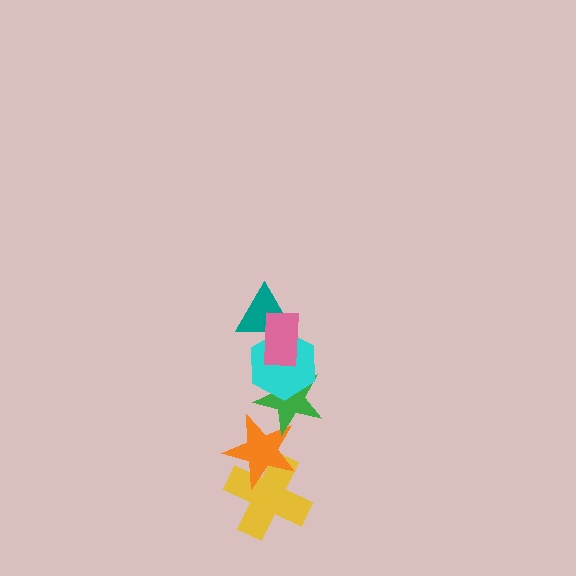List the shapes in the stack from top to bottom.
From top to bottom: the pink rectangle, the teal triangle, the cyan hexagon, the green star, the orange star, the yellow cross.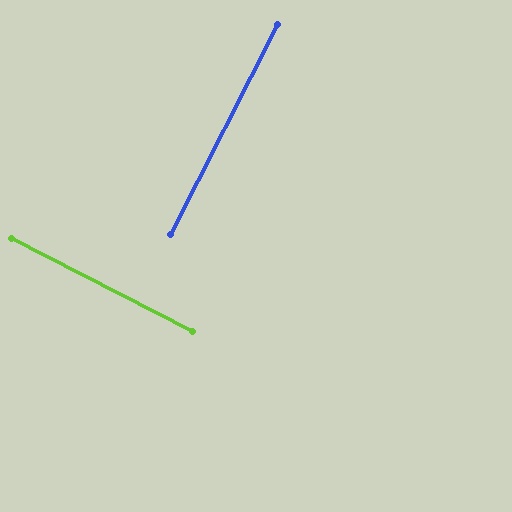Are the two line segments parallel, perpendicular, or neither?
Perpendicular — they meet at approximately 90°.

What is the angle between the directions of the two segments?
Approximately 90 degrees.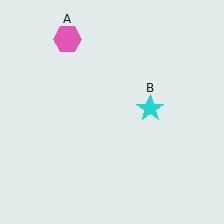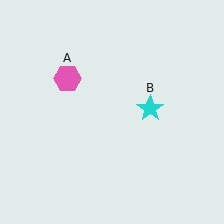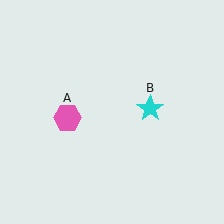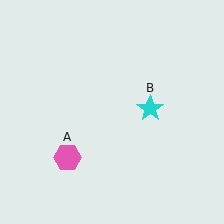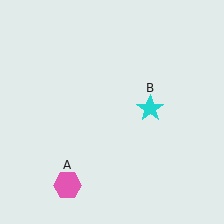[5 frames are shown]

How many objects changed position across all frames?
1 object changed position: pink hexagon (object A).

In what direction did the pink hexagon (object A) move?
The pink hexagon (object A) moved down.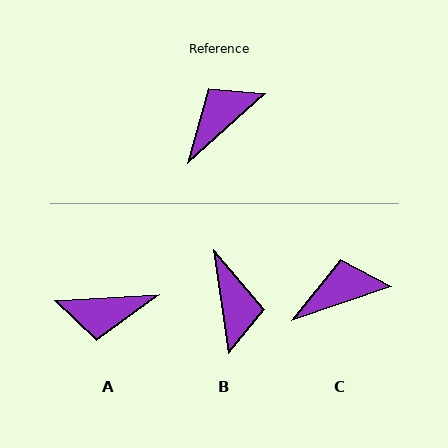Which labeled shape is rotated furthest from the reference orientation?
A, about 141 degrees away.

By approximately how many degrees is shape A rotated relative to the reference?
Approximately 141 degrees counter-clockwise.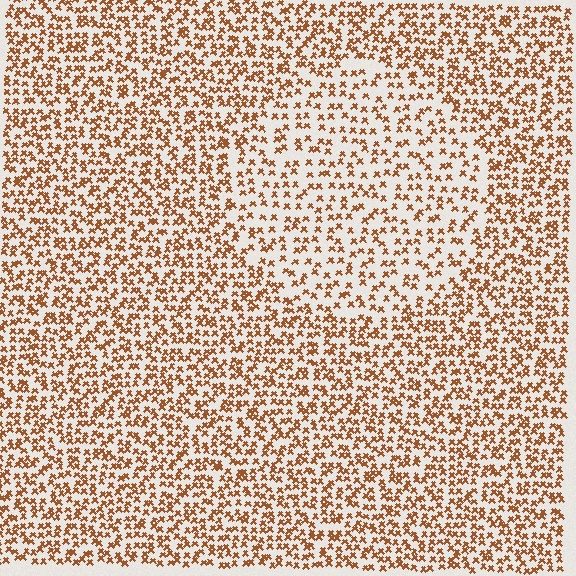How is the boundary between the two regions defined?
The boundary is defined by a change in element density (approximately 1.7x ratio). All elements are the same color, size, and shape.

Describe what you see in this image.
The image contains small brown elements arranged at two different densities. A circle-shaped region is visible where the elements are less densely packed than the surrounding area.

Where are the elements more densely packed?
The elements are more densely packed outside the circle boundary.